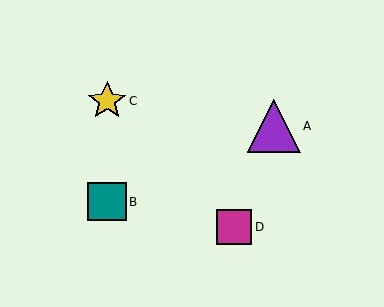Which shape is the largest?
The purple triangle (labeled A) is the largest.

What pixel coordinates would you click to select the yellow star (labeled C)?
Click at (107, 101) to select the yellow star C.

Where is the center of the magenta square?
The center of the magenta square is at (234, 227).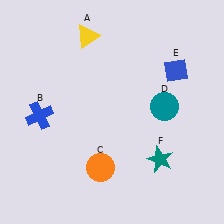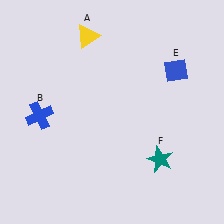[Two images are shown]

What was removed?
The teal circle (D), the orange circle (C) were removed in Image 2.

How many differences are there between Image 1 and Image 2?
There are 2 differences between the two images.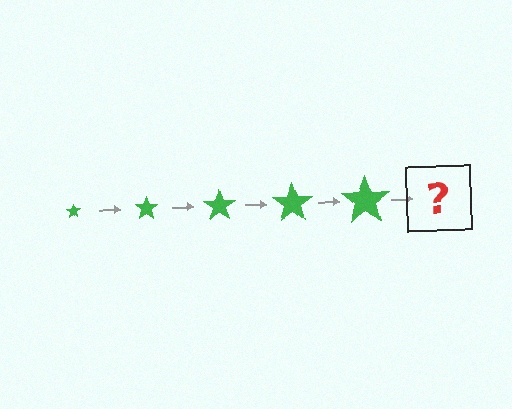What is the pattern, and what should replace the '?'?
The pattern is that the star gets progressively larger each step. The '?' should be a green star, larger than the previous one.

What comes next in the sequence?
The next element should be a green star, larger than the previous one.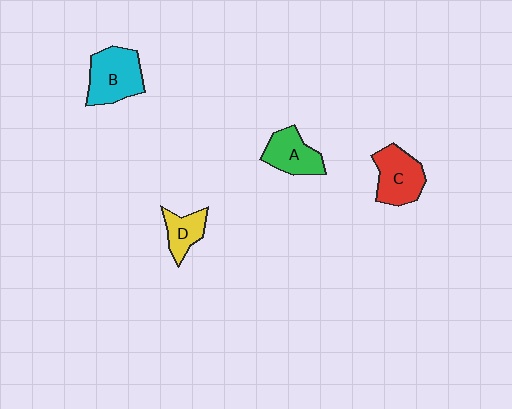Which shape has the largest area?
Shape B (cyan).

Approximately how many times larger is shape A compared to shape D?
Approximately 1.3 times.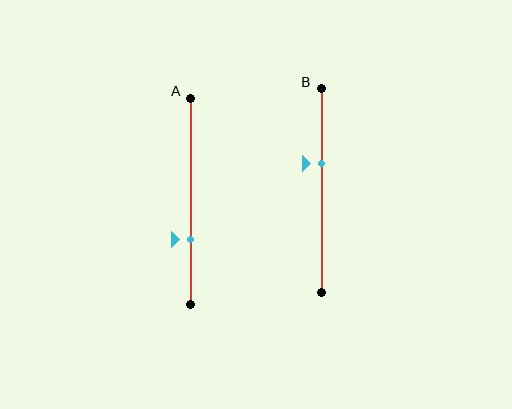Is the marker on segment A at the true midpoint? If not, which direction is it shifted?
No, the marker on segment A is shifted downward by about 19% of the segment length.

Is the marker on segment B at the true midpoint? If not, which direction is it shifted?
No, the marker on segment B is shifted upward by about 13% of the segment length.